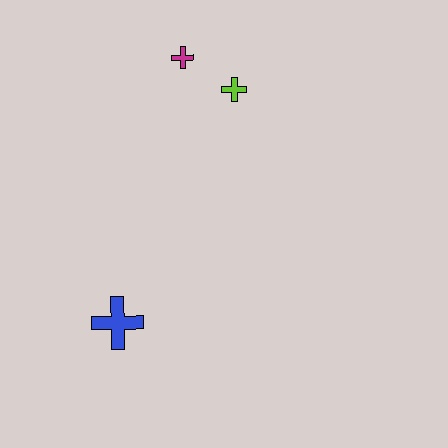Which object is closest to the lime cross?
The magenta cross is closest to the lime cross.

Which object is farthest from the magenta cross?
The blue cross is farthest from the magenta cross.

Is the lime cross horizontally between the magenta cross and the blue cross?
No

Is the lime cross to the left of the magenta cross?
No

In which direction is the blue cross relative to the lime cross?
The blue cross is below the lime cross.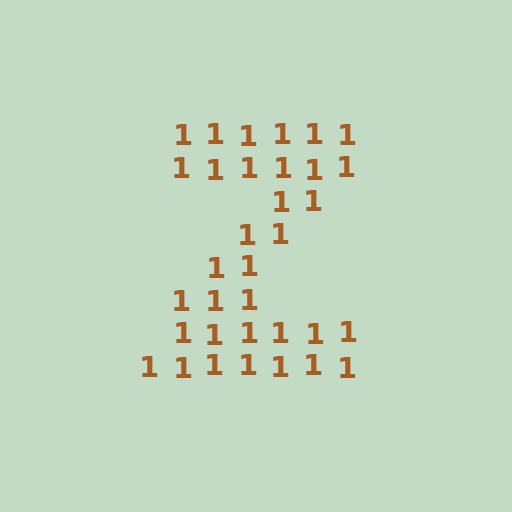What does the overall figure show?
The overall figure shows the letter Z.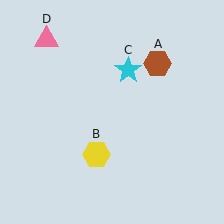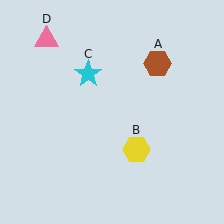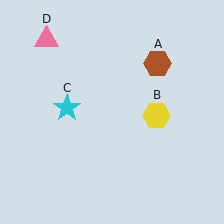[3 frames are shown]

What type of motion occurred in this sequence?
The yellow hexagon (object B), cyan star (object C) rotated counterclockwise around the center of the scene.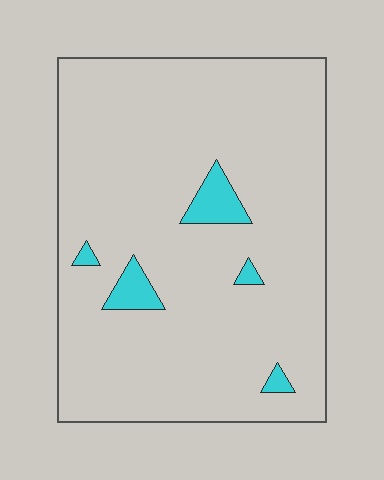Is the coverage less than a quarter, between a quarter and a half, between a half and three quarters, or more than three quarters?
Less than a quarter.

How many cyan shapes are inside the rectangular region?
5.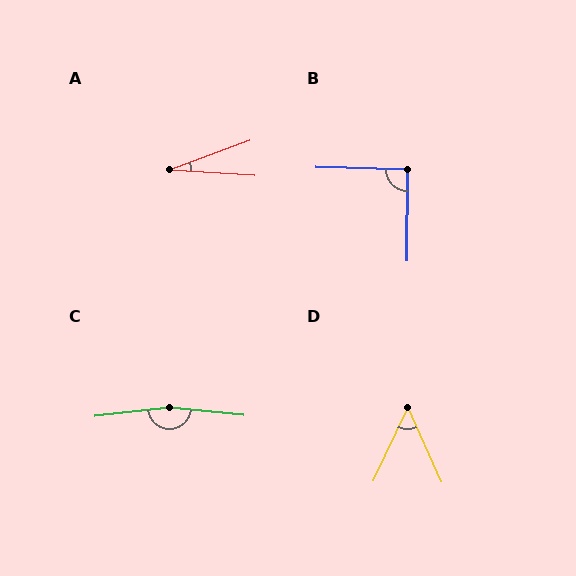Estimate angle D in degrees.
Approximately 49 degrees.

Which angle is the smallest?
A, at approximately 24 degrees.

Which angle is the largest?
C, at approximately 168 degrees.